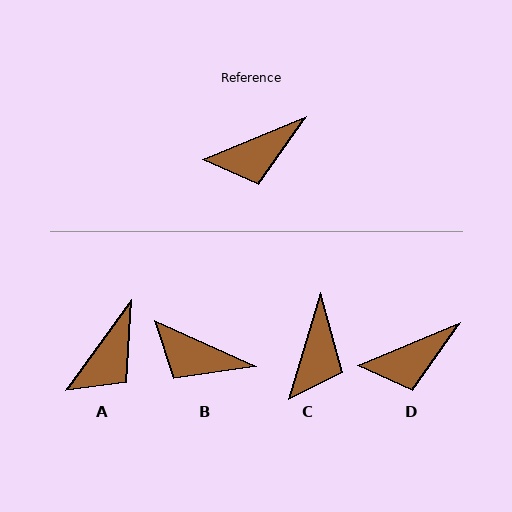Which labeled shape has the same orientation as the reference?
D.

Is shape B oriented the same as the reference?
No, it is off by about 47 degrees.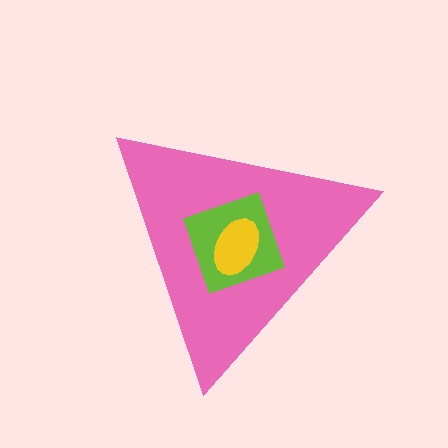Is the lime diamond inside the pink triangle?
Yes.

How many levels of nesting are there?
3.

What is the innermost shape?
The yellow ellipse.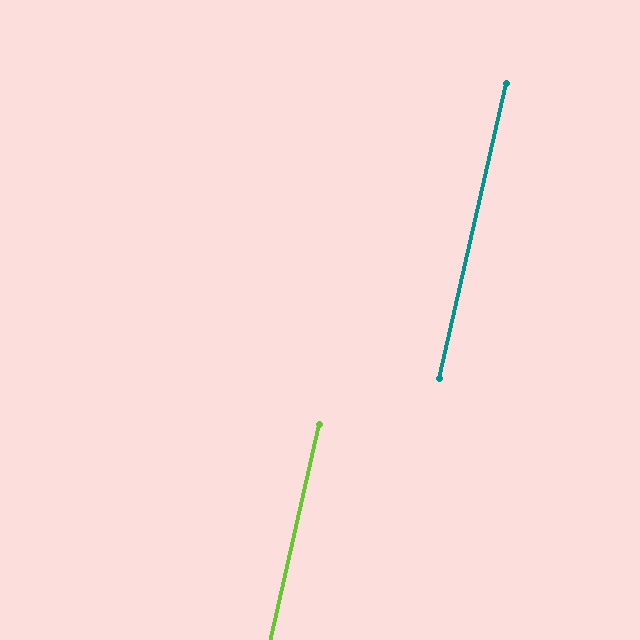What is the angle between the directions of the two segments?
Approximately 0 degrees.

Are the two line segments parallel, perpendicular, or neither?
Parallel — their directions differ by only 0.2°.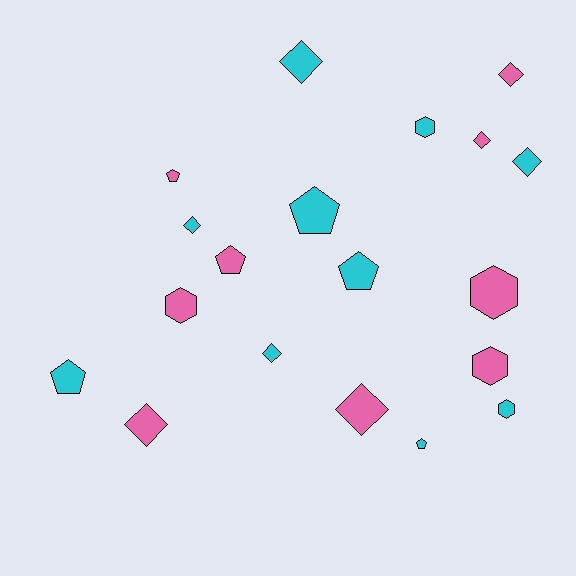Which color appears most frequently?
Cyan, with 10 objects.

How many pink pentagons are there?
There are 2 pink pentagons.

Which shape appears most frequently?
Diamond, with 8 objects.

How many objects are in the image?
There are 19 objects.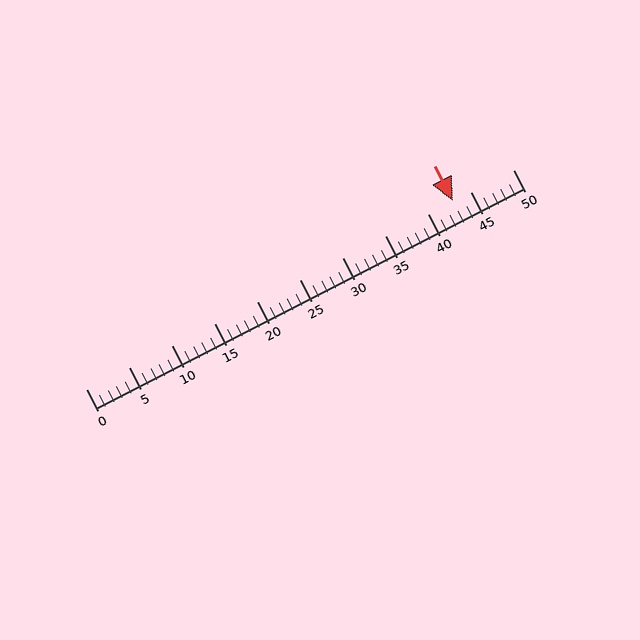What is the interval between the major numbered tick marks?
The major tick marks are spaced 5 units apart.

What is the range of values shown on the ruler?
The ruler shows values from 0 to 50.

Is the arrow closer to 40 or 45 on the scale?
The arrow is closer to 45.